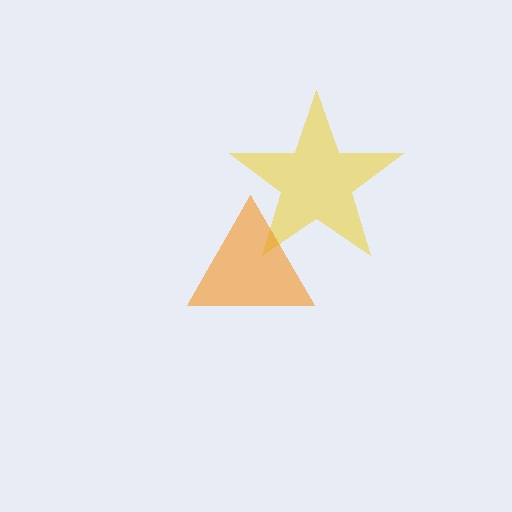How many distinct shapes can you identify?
There are 2 distinct shapes: a yellow star, an orange triangle.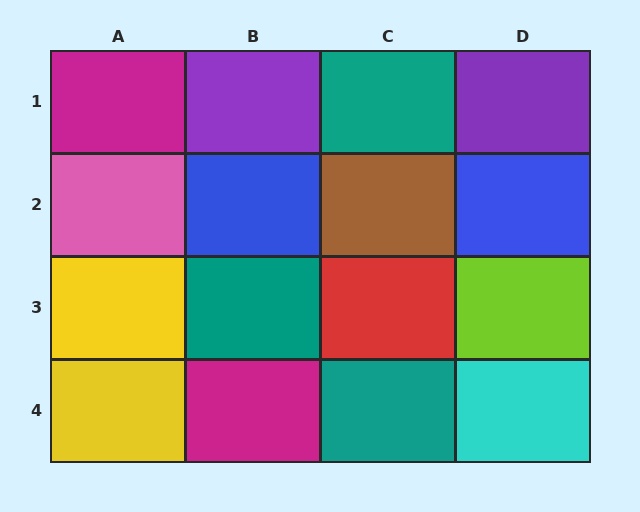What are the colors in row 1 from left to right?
Magenta, purple, teal, purple.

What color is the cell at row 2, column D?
Blue.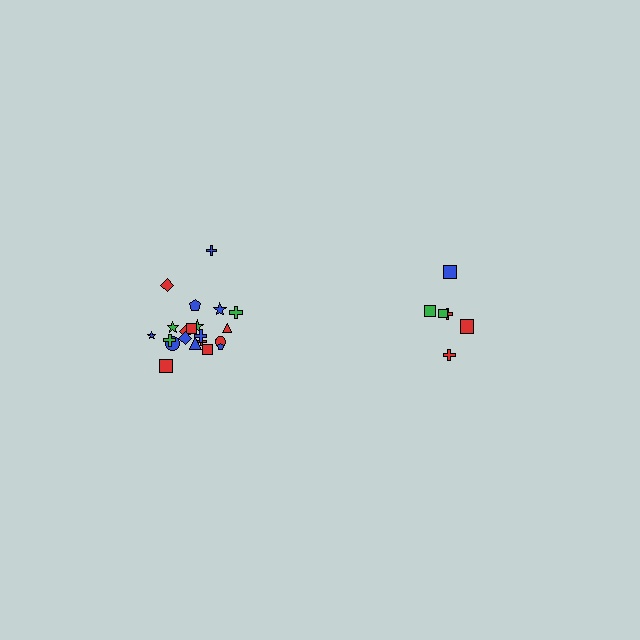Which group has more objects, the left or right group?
The left group.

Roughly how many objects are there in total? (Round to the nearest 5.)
Roughly 30 objects in total.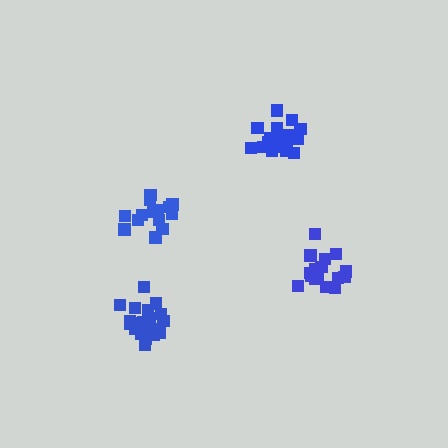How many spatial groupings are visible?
There are 4 spatial groupings.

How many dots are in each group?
Group 1: 18 dots, Group 2: 17 dots, Group 3: 21 dots, Group 4: 15 dots (71 total).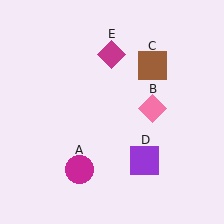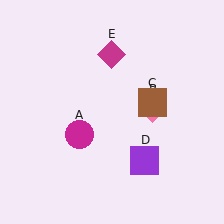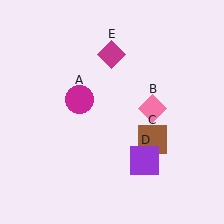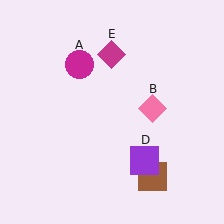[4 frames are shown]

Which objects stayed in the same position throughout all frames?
Pink diamond (object B) and purple square (object D) and magenta diamond (object E) remained stationary.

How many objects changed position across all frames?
2 objects changed position: magenta circle (object A), brown square (object C).